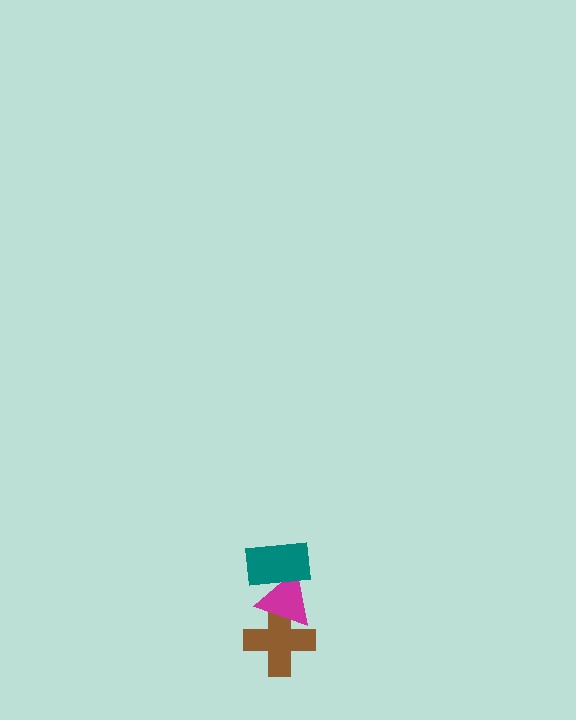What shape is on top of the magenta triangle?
The teal rectangle is on top of the magenta triangle.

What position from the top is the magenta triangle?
The magenta triangle is 2nd from the top.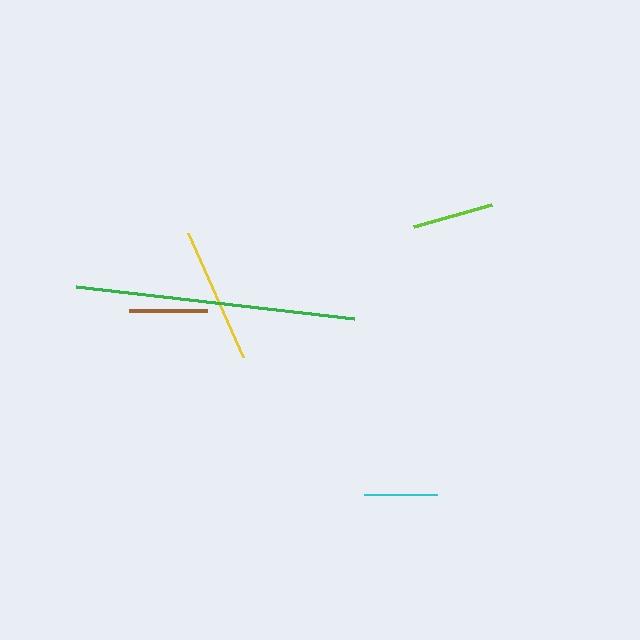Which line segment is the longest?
The green line is the longest at approximately 280 pixels.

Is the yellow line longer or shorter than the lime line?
The yellow line is longer than the lime line.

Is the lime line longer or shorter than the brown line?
The lime line is longer than the brown line.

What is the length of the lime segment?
The lime segment is approximately 81 pixels long.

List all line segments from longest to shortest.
From longest to shortest: green, yellow, lime, brown, cyan.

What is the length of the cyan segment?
The cyan segment is approximately 74 pixels long.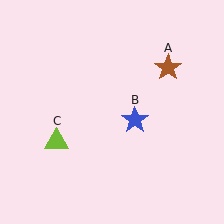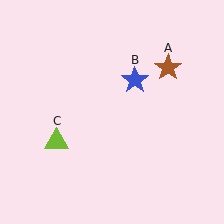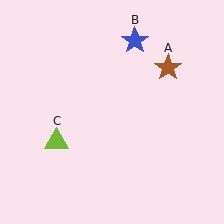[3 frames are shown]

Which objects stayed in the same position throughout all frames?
Brown star (object A) and lime triangle (object C) remained stationary.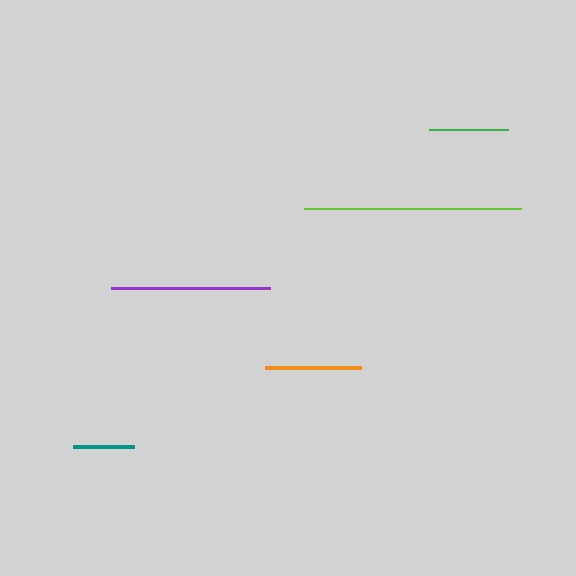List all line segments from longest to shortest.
From longest to shortest: lime, purple, orange, green, teal.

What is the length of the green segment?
The green segment is approximately 79 pixels long.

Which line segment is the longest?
The lime line is the longest at approximately 217 pixels.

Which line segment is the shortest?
The teal line is the shortest at approximately 62 pixels.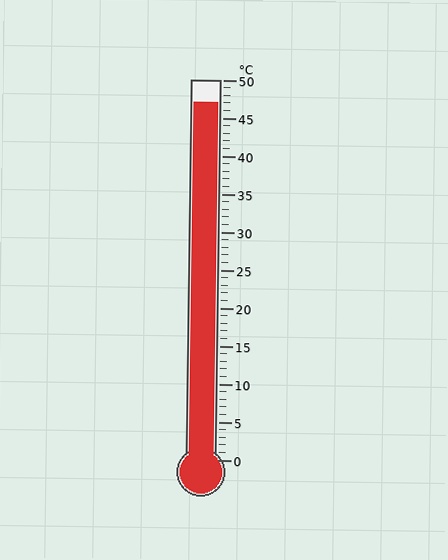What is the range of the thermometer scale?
The thermometer scale ranges from 0°C to 50°C.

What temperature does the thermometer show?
The thermometer shows approximately 47°C.